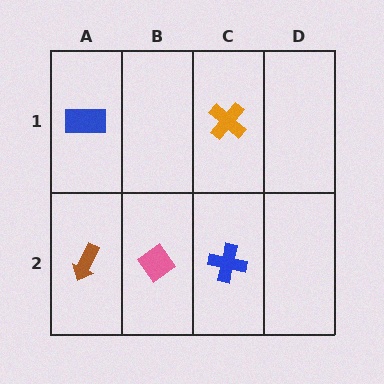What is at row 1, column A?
A blue rectangle.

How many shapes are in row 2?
3 shapes.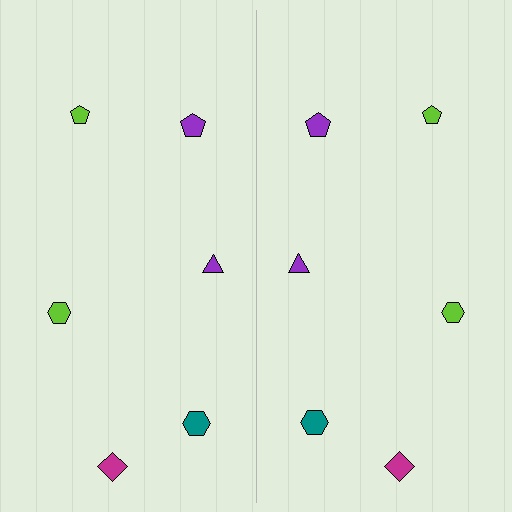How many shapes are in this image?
There are 12 shapes in this image.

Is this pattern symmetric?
Yes, this pattern has bilateral (reflection) symmetry.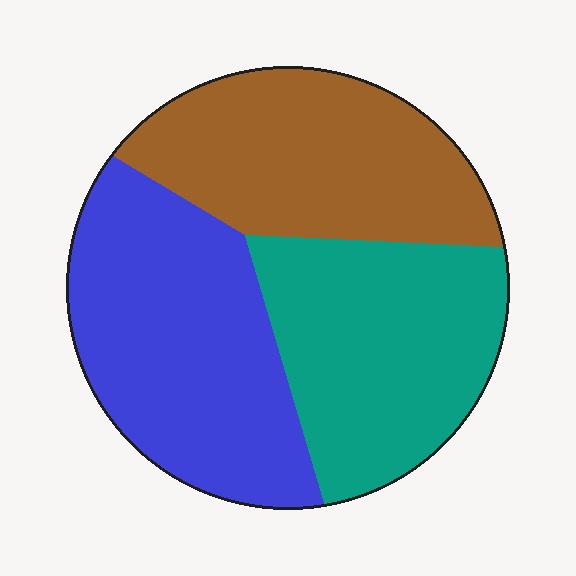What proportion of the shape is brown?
Brown covers 31% of the shape.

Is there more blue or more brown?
Blue.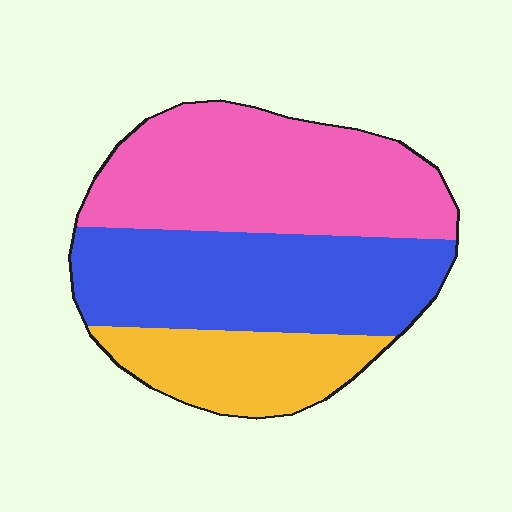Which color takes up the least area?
Yellow, at roughly 20%.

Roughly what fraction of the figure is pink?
Pink covers roughly 40% of the figure.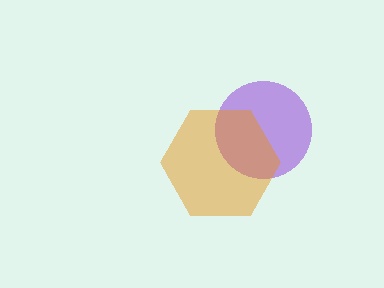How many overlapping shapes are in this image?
There are 2 overlapping shapes in the image.